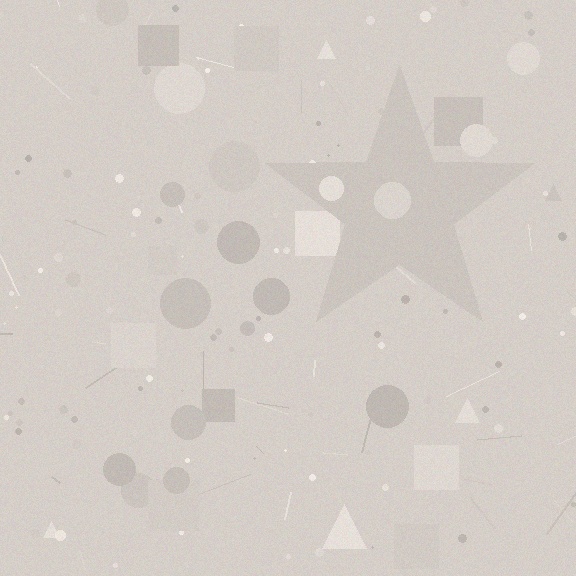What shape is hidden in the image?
A star is hidden in the image.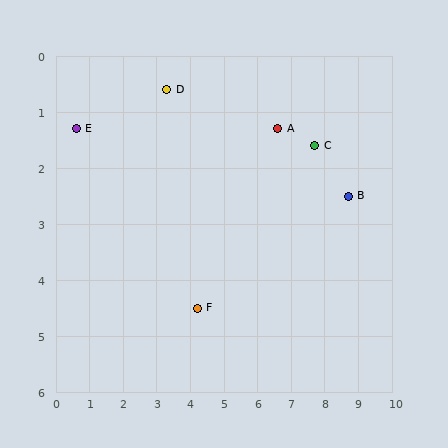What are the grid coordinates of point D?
Point D is at approximately (3.3, 0.6).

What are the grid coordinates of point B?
Point B is at approximately (8.7, 2.5).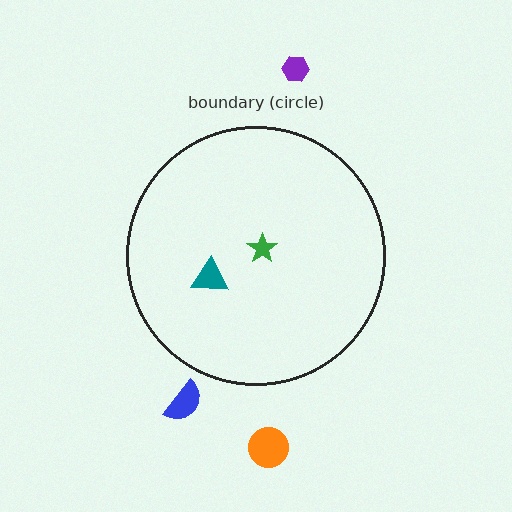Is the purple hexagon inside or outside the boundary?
Outside.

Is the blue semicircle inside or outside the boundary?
Outside.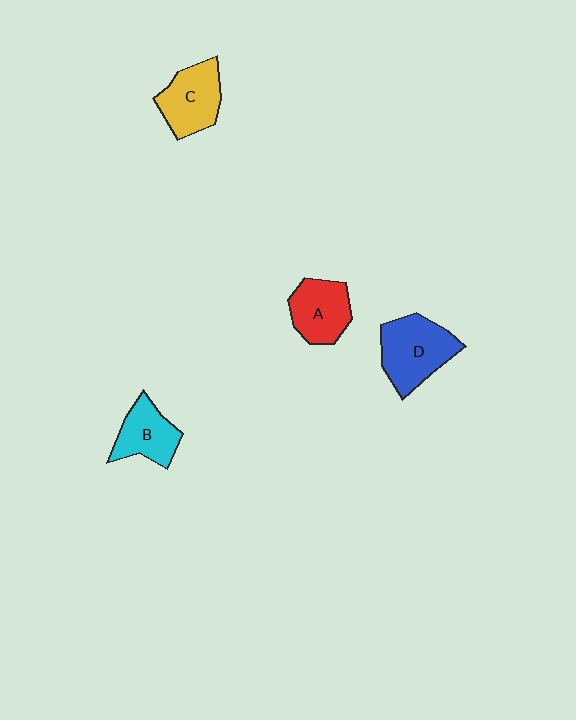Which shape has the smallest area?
Shape B (cyan).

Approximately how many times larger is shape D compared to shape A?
Approximately 1.3 times.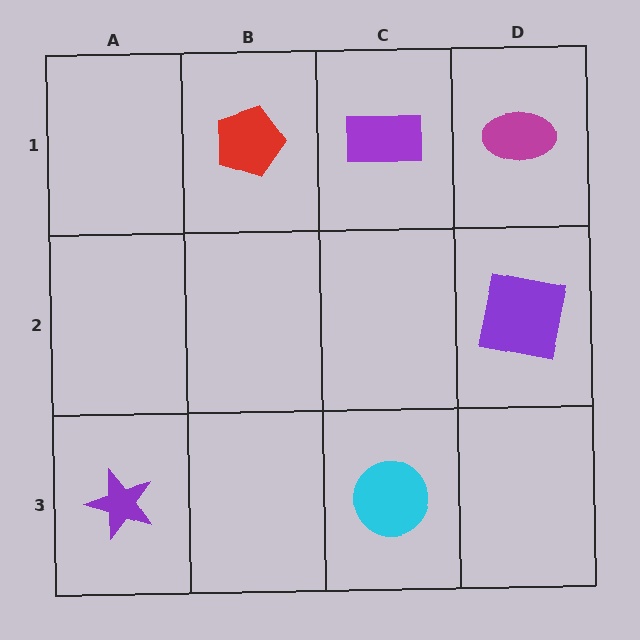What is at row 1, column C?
A purple rectangle.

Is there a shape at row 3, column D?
No, that cell is empty.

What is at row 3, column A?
A purple star.